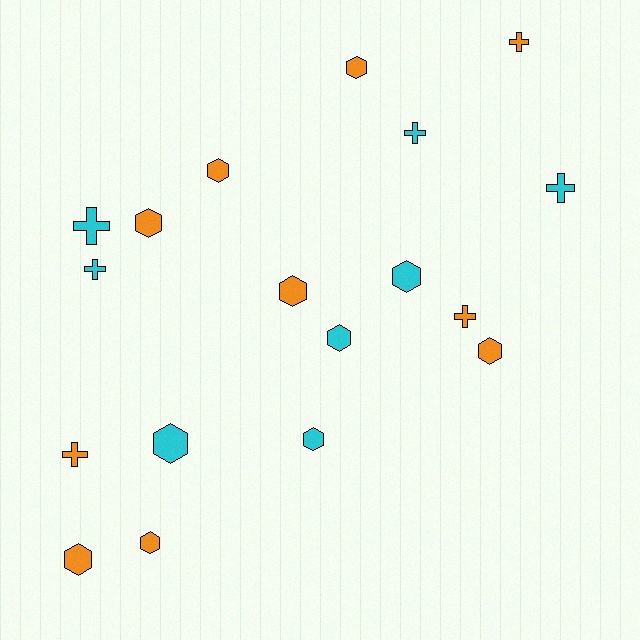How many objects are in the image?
There are 18 objects.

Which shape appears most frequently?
Hexagon, with 11 objects.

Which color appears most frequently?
Orange, with 10 objects.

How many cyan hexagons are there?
There are 4 cyan hexagons.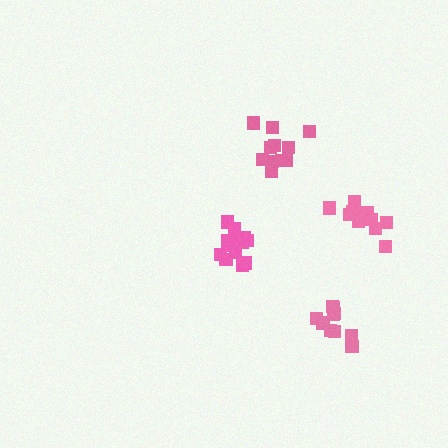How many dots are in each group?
Group 1: 11 dots, Group 2: 12 dots, Group 3: 10 dots, Group 4: 13 dots (46 total).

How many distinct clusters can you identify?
There are 4 distinct clusters.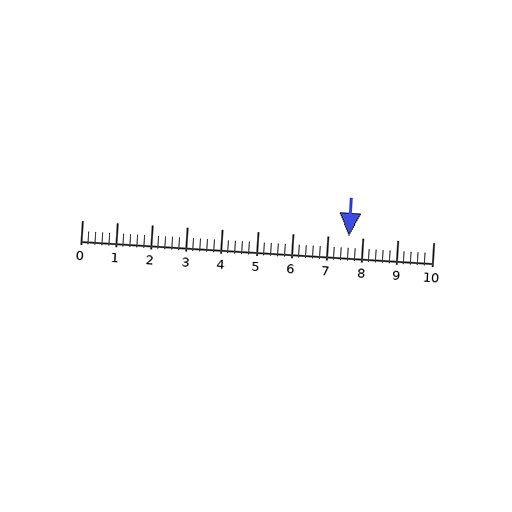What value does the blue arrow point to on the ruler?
The blue arrow points to approximately 7.6.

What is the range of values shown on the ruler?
The ruler shows values from 0 to 10.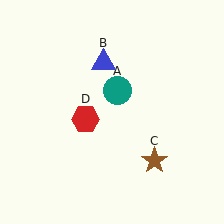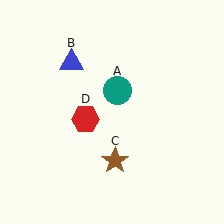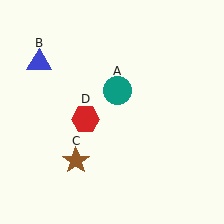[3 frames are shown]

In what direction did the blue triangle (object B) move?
The blue triangle (object B) moved left.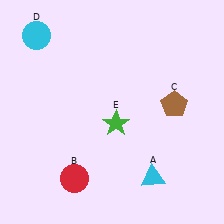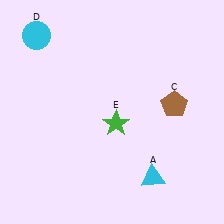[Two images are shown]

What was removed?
The red circle (B) was removed in Image 2.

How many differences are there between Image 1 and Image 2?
There is 1 difference between the two images.